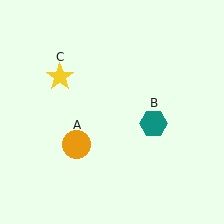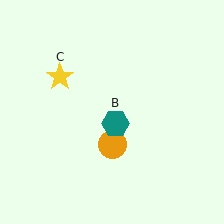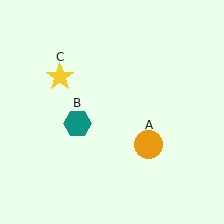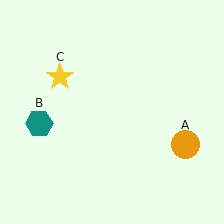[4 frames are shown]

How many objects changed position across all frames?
2 objects changed position: orange circle (object A), teal hexagon (object B).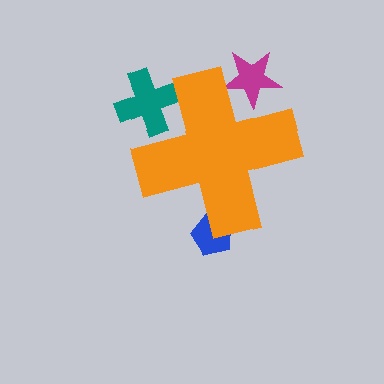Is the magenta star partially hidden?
Yes, the magenta star is partially hidden behind the orange cross.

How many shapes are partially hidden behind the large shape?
3 shapes are partially hidden.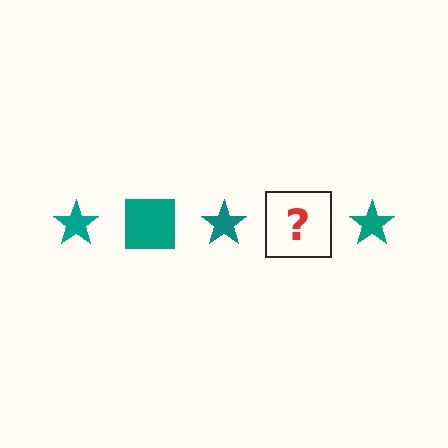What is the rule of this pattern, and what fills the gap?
The rule is that the pattern cycles through star, square shapes in teal. The gap should be filled with a teal square.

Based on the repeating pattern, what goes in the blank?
The blank should be a teal square.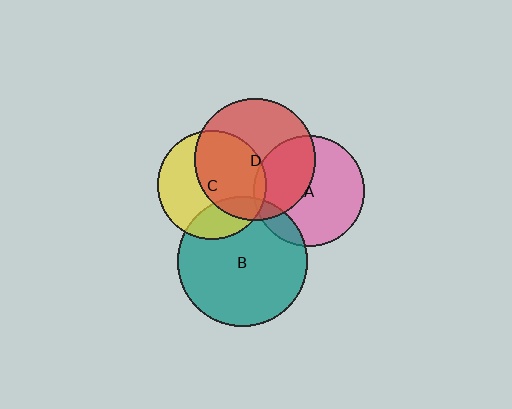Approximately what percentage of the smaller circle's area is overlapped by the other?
Approximately 40%.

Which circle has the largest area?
Circle B (teal).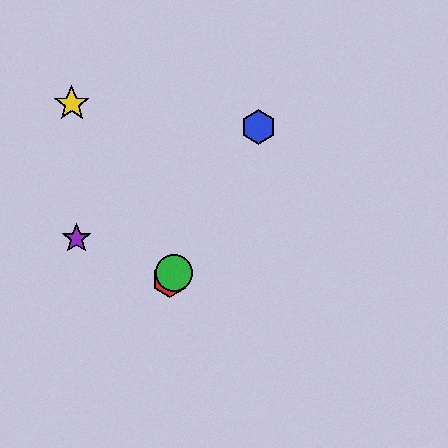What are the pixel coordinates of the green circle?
The green circle is at (174, 273).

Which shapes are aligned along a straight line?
The red hexagon, the blue hexagon, the green circle are aligned along a straight line.